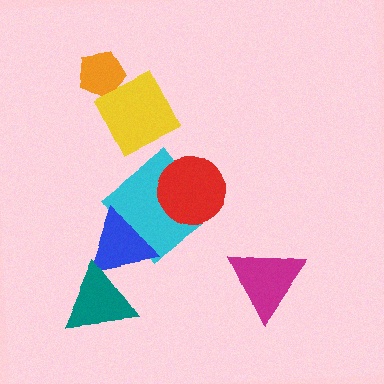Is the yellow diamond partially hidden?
No, no other shape covers it.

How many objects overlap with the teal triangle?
1 object overlaps with the teal triangle.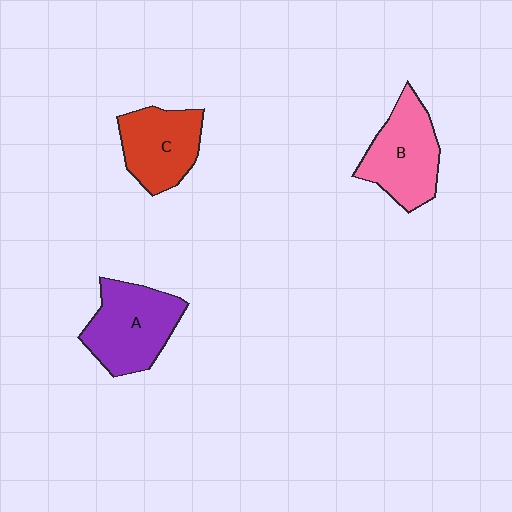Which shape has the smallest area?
Shape C (red).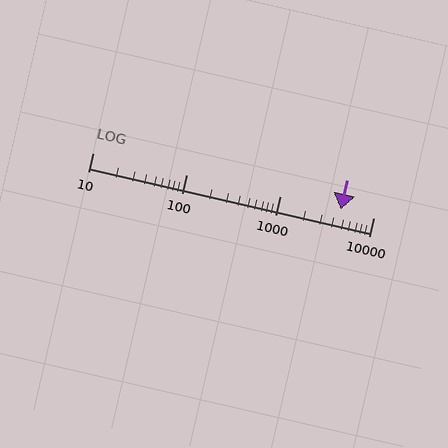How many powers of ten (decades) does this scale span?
The scale spans 3 decades, from 10 to 10000.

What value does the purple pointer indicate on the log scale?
The pointer indicates approximately 4500.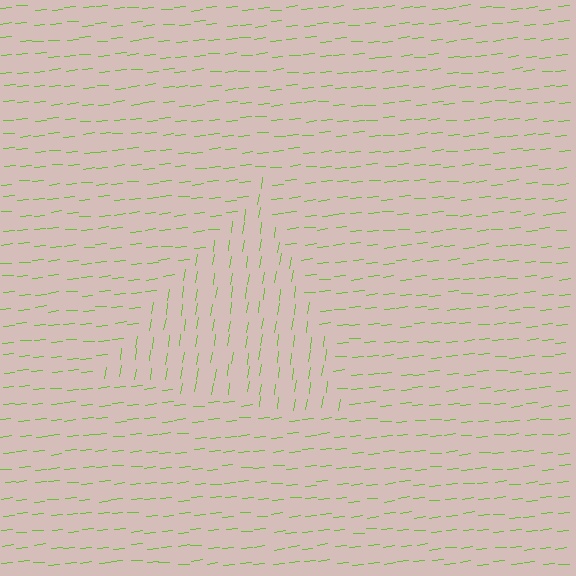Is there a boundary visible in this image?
Yes, there is a texture boundary formed by a change in line orientation.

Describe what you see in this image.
The image is filled with small lime line segments. A triangle region in the image has lines oriented differently from the surrounding lines, creating a visible texture boundary.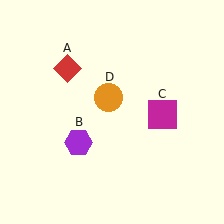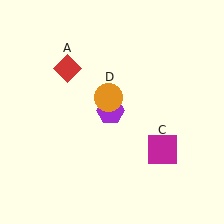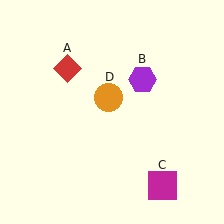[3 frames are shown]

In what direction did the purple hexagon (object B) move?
The purple hexagon (object B) moved up and to the right.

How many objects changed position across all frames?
2 objects changed position: purple hexagon (object B), magenta square (object C).